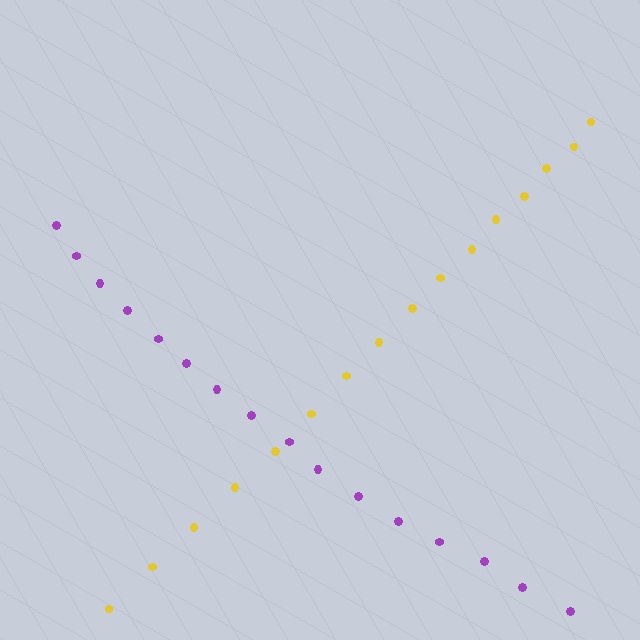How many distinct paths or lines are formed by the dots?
There are 2 distinct paths.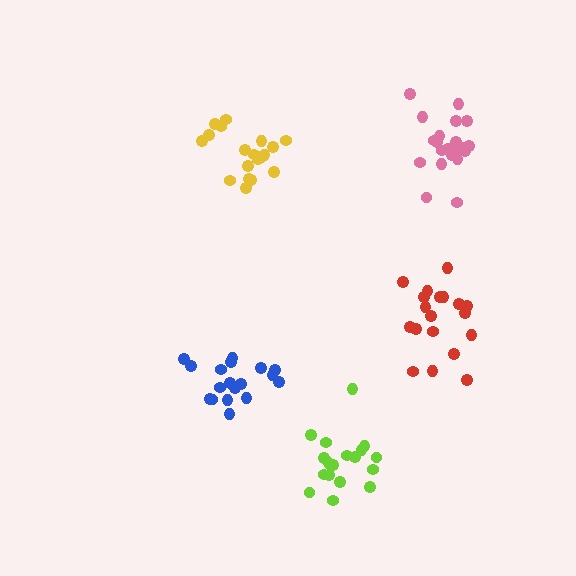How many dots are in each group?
Group 1: 18 dots, Group 2: 19 dots, Group 3: 19 dots, Group 4: 18 dots, Group 5: 21 dots (95 total).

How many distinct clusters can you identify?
There are 5 distinct clusters.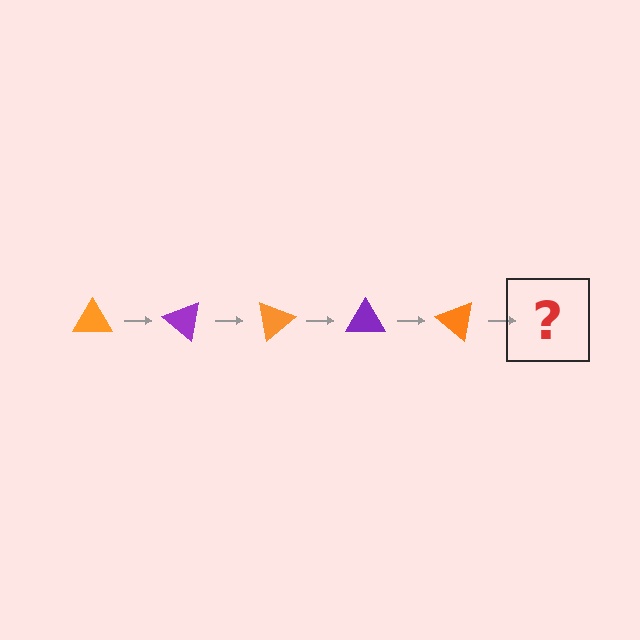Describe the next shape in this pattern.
It should be a purple triangle, rotated 200 degrees from the start.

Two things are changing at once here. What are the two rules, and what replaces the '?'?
The two rules are that it rotates 40 degrees each step and the color cycles through orange and purple. The '?' should be a purple triangle, rotated 200 degrees from the start.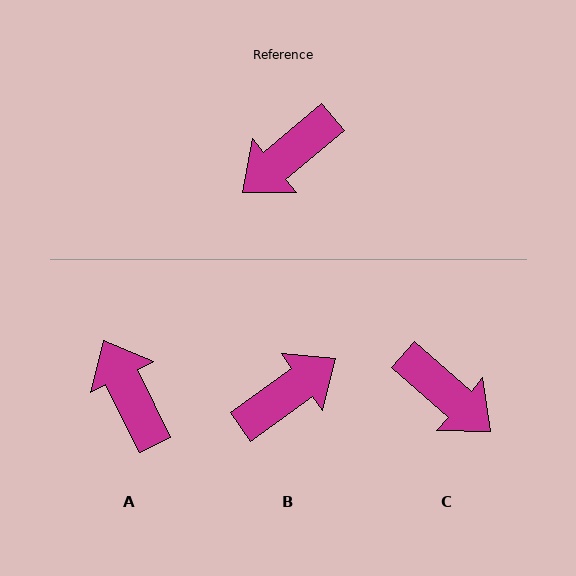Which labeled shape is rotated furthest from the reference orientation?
B, about 176 degrees away.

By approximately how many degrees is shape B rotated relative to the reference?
Approximately 176 degrees counter-clockwise.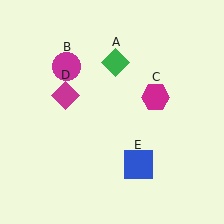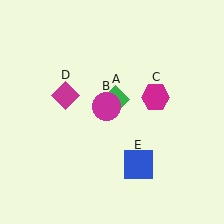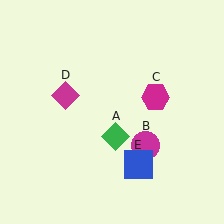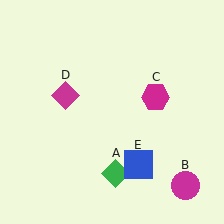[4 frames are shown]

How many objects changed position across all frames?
2 objects changed position: green diamond (object A), magenta circle (object B).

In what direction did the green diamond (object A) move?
The green diamond (object A) moved down.